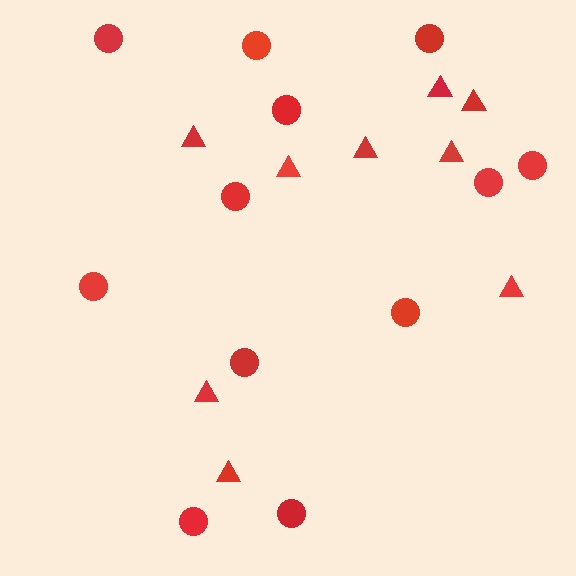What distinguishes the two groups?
There are 2 groups: one group of circles (12) and one group of triangles (9).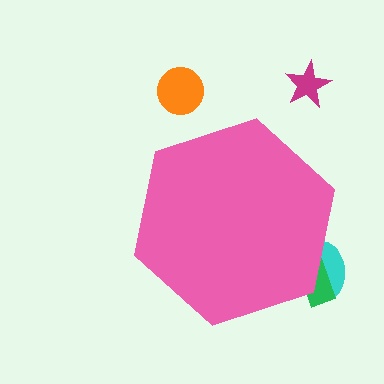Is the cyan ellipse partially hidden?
Yes, the cyan ellipse is partially hidden behind the pink hexagon.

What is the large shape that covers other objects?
A pink hexagon.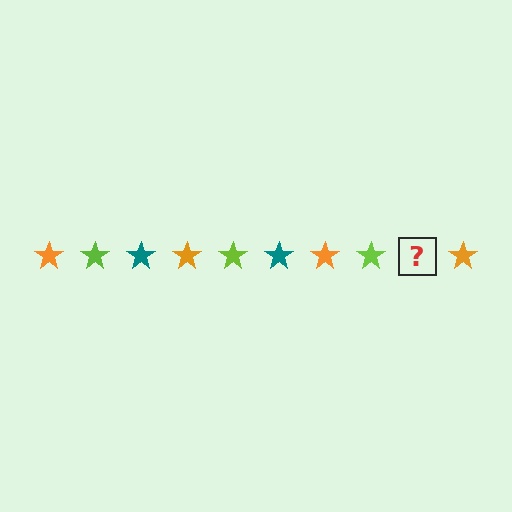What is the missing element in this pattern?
The missing element is a teal star.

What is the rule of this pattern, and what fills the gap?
The rule is that the pattern cycles through orange, lime, teal stars. The gap should be filled with a teal star.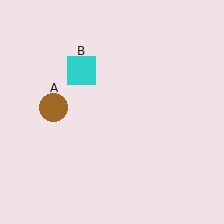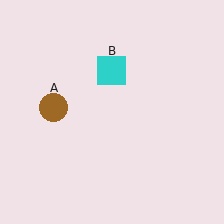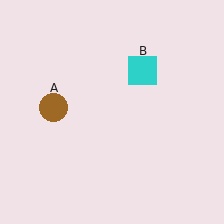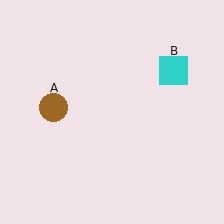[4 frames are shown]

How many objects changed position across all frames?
1 object changed position: cyan square (object B).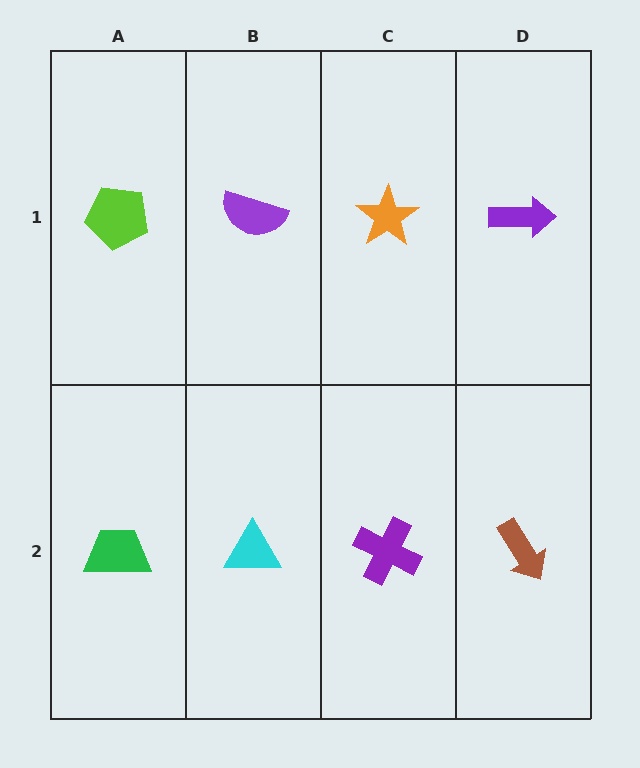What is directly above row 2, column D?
A purple arrow.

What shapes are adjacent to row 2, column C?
An orange star (row 1, column C), a cyan triangle (row 2, column B), a brown arrow (row 2, column D).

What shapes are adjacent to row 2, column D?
A purple arrow (row 1, column D), a purple cross (row 2, column C).